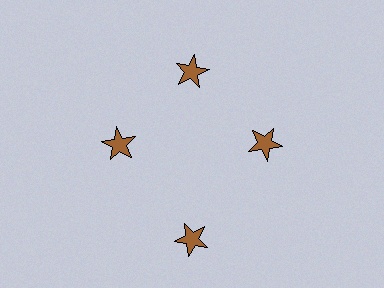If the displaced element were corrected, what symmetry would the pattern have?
It would have 4-fold rotational symmetry — the pattern would map onto itself every 90 degrees.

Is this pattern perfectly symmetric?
No. The 4 brown stars are arranged in a ring, but one element near the 6 o'clock position is pushed outward from the center, breaking the 4-fold rotational symmetry.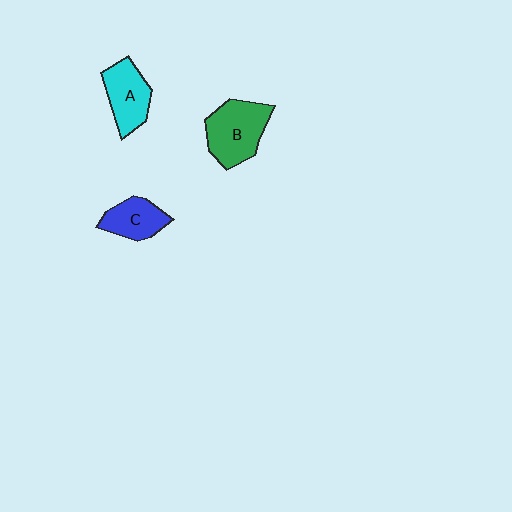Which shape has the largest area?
Shape B (green).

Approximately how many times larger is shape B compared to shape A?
Approximately 1.3 times.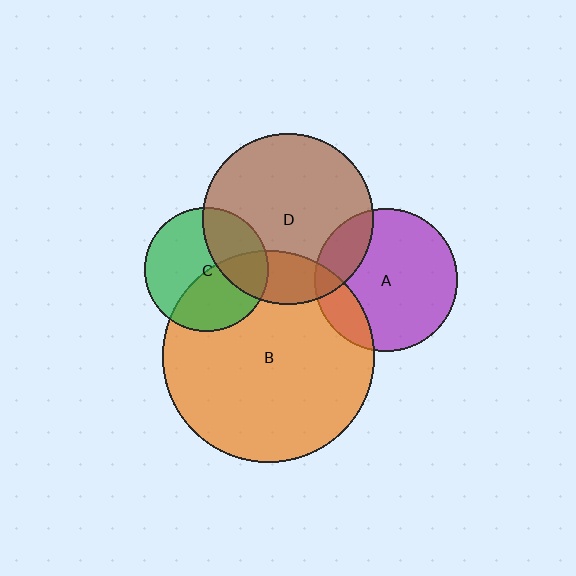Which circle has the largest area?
Circle B (orange).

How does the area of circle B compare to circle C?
Approximately 2.9 times.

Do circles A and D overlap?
Yes.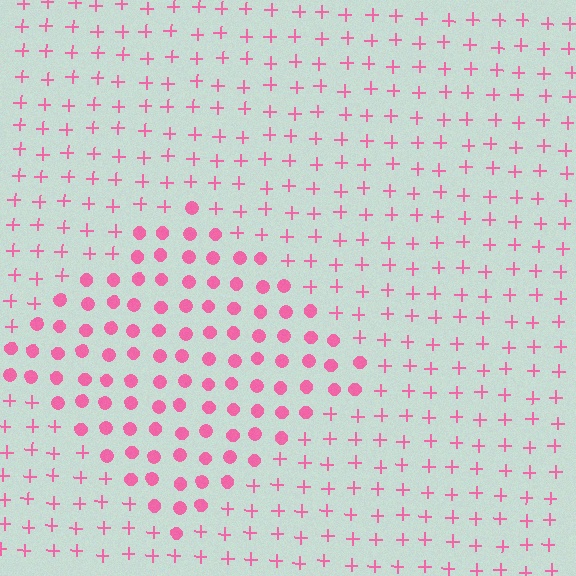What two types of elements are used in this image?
The image uses circles inside the diamond region and plus signs outside it.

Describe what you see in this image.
The image is filled with small pink elements arranged in a uniform grid. A diamond-shaped region contains circles, while the surrounding area contains plus signs. The boundary is defined purely by the change in element shape.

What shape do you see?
I see a diamond.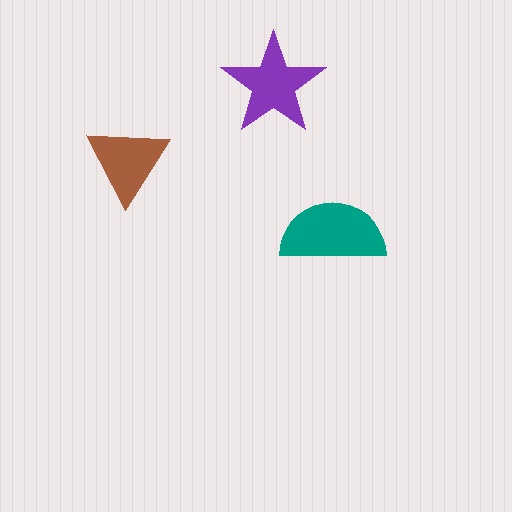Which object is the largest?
The teal semicircle.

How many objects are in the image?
There are 3 objects in the image.